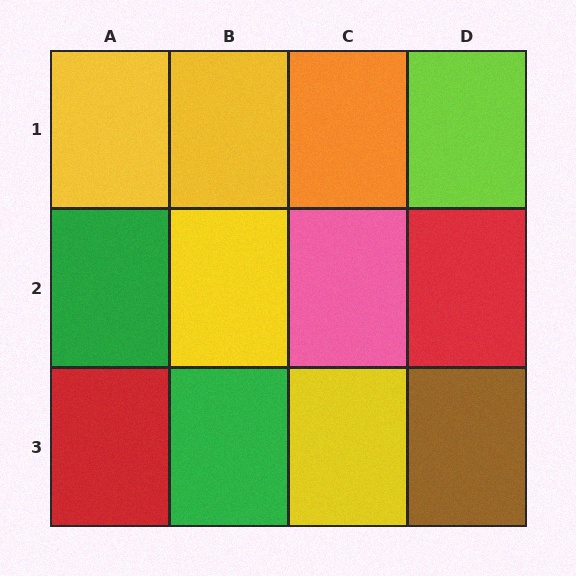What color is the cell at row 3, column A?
Red.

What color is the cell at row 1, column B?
Yellow.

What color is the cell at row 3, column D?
Brown.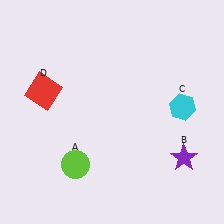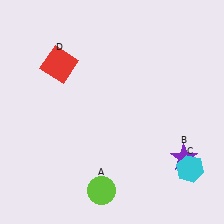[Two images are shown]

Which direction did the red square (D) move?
The red square (D) moved up.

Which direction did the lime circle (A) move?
The lime circle (A) moved right.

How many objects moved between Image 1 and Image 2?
3 objects moved between the two images.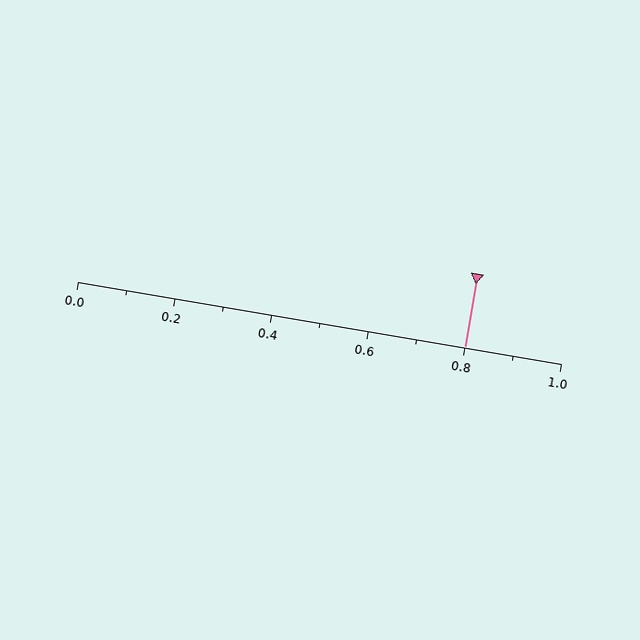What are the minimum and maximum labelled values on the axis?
The axis runs from 0.0 to 1.0.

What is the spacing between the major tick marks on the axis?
The major ticks are spaced 0.2 apart.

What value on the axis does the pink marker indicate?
The marker indicates approximately 0.8.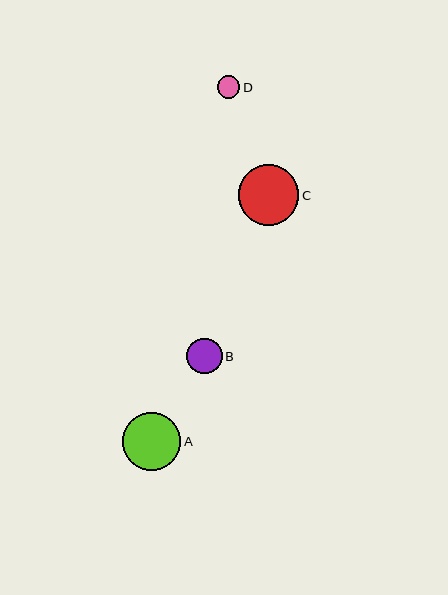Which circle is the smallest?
Circle D is the smallest with a size of approximately 22 pixels.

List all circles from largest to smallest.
From largest to smallest: C, A, B, D.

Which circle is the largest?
Circle C is the largest with a size of approximately 60 pixels.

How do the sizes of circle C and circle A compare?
Circle C and circle A are approximately the same size.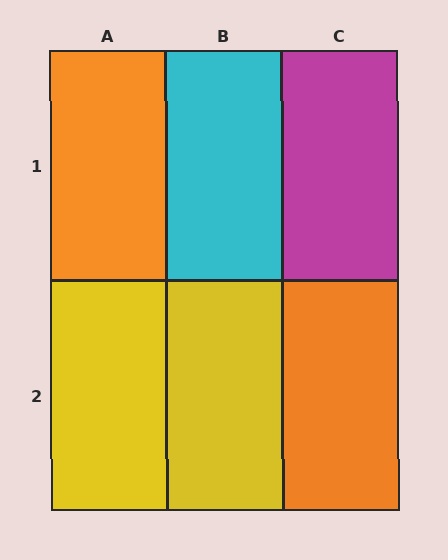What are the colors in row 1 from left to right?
Orange, cyan, magenta.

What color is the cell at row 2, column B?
Yellow.